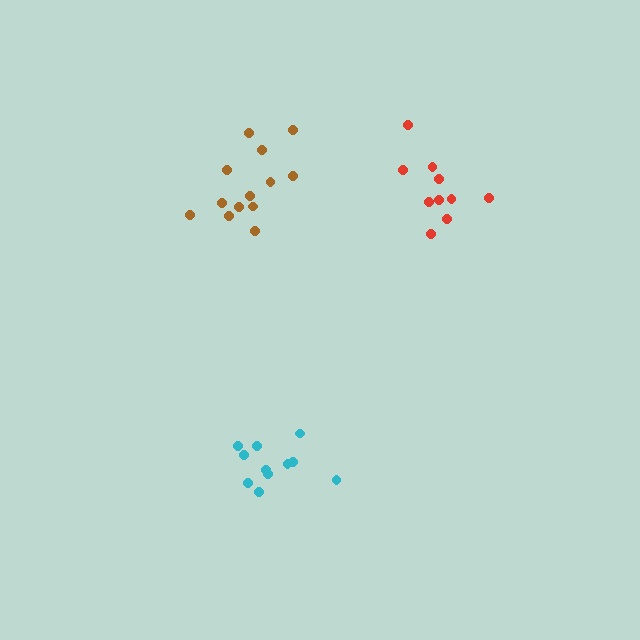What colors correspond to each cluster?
The clusters are colored: cyan, red, brown.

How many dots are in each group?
Group 1: 11 dots, Group 2: 10 dots, Group 3: 13 dots (34 total).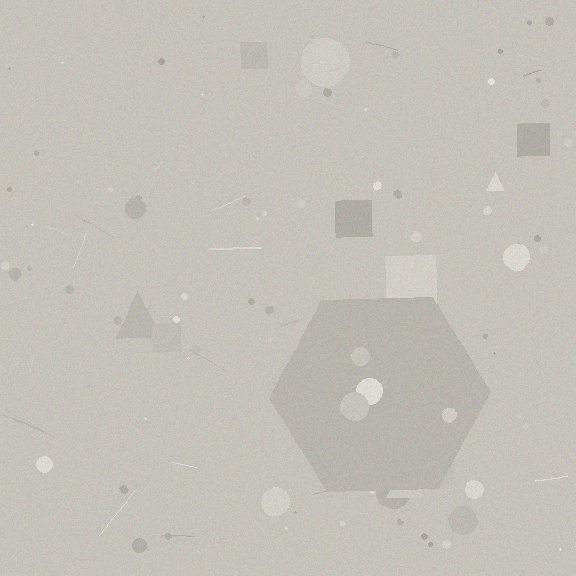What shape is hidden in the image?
A hexagon is hidden in the image.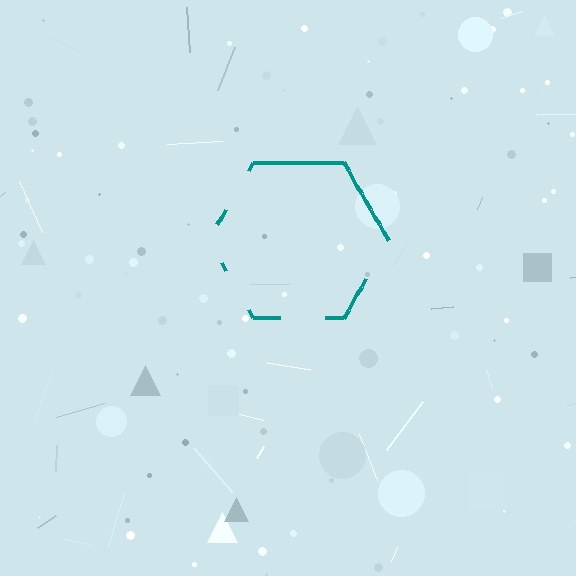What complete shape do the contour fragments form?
The contour fragments form a hexagon.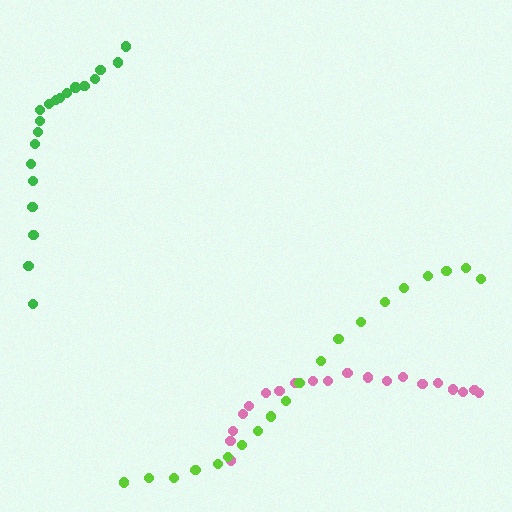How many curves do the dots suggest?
There are 3 distinct paths.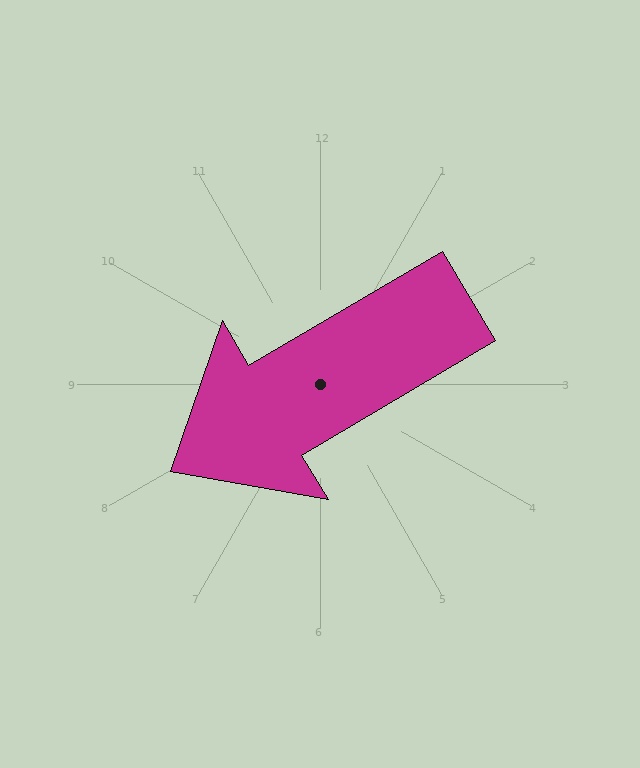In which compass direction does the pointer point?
Southwest.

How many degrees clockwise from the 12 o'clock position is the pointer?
Approximately 239 degrees.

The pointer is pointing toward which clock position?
Roughly 8 o'clock.